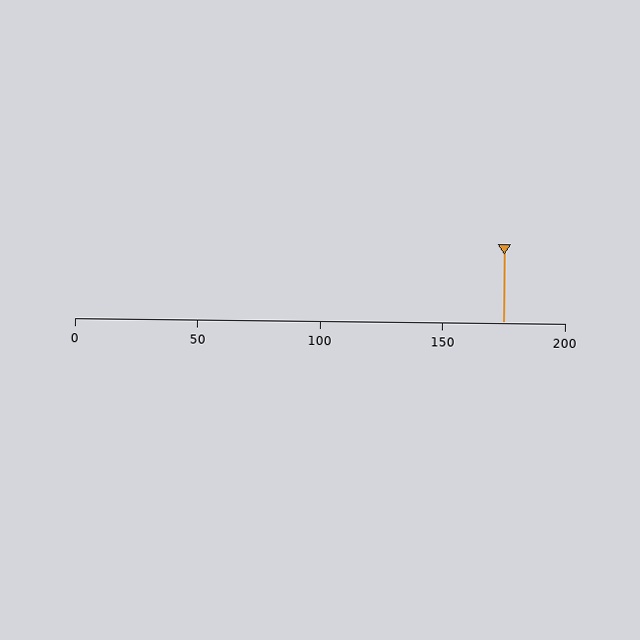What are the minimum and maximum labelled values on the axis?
The axis runs from 0 to 200.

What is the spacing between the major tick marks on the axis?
The major ticks are spaced 50 apart.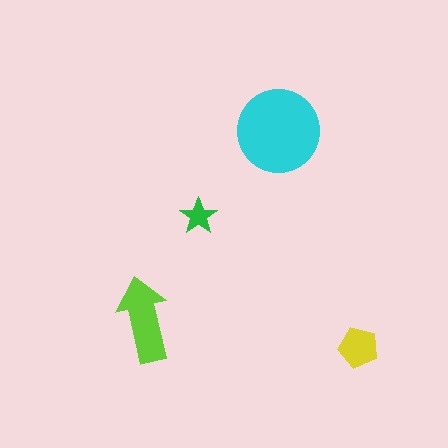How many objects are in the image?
There are 4 objects in the image.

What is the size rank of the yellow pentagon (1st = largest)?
3rd.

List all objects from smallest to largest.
The green star, the yellow pentagon, the lime arrow, the cyan circle.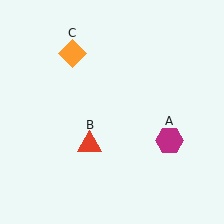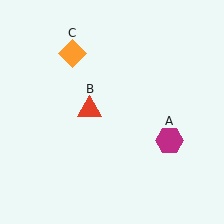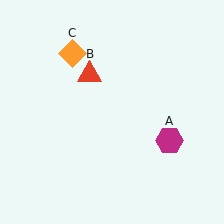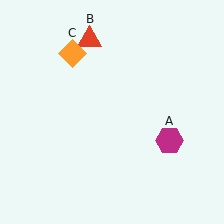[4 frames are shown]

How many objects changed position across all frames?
1 object changed position: red triangle (object B).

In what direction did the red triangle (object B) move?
The red triangle (object B) moved up.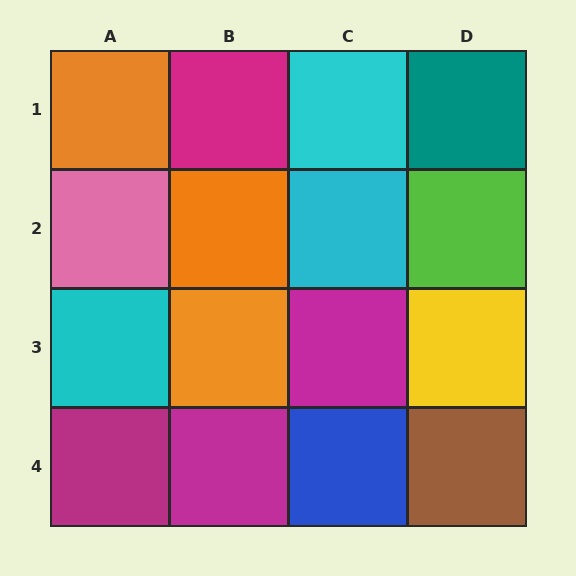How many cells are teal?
1 cell is teal.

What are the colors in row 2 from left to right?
Pink, orange, cyan, lime.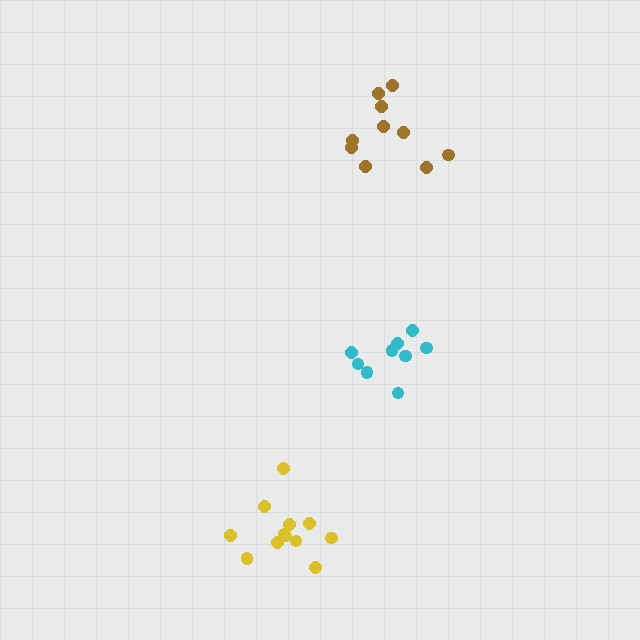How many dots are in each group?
Group 1: 10 dots, Group 2: 9 dots, Group 3: 12 dots (31 total).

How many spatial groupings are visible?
There are 3 spatial groupings.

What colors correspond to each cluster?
The clusters are colored: brown, cyan, yellow.